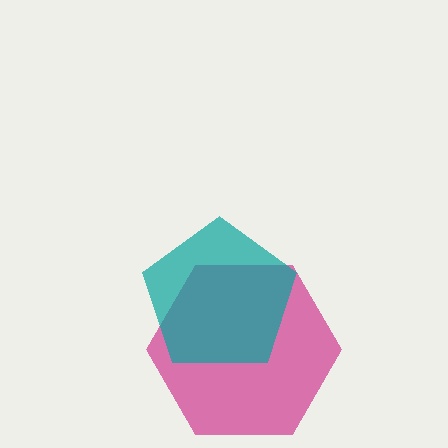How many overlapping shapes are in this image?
There are 2 overlapping shapes in the image.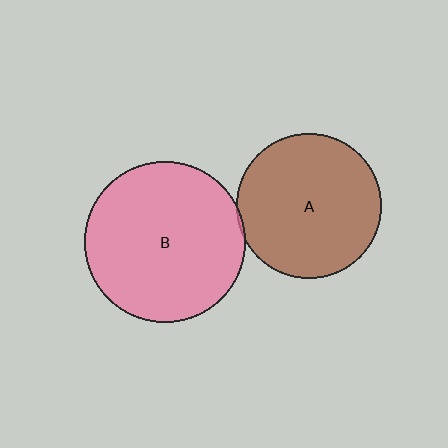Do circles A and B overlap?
Yes.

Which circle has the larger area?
Circle B (pink).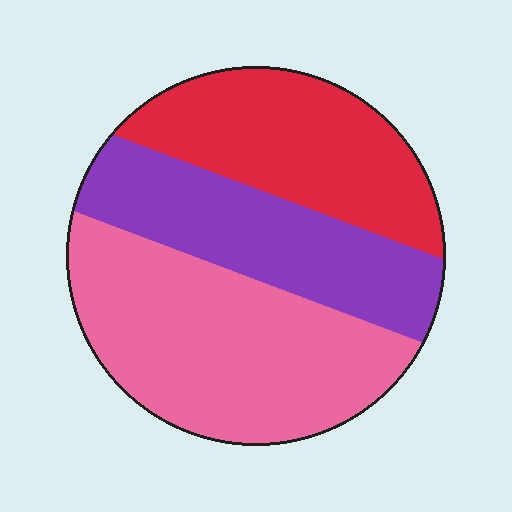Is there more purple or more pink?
Pink.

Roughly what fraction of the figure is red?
Red covers 29% of the figure.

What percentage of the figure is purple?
Purple covers around 30% of the figure.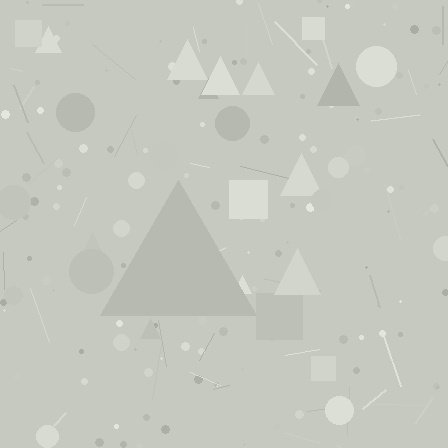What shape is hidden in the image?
A triangle is hidden in the image.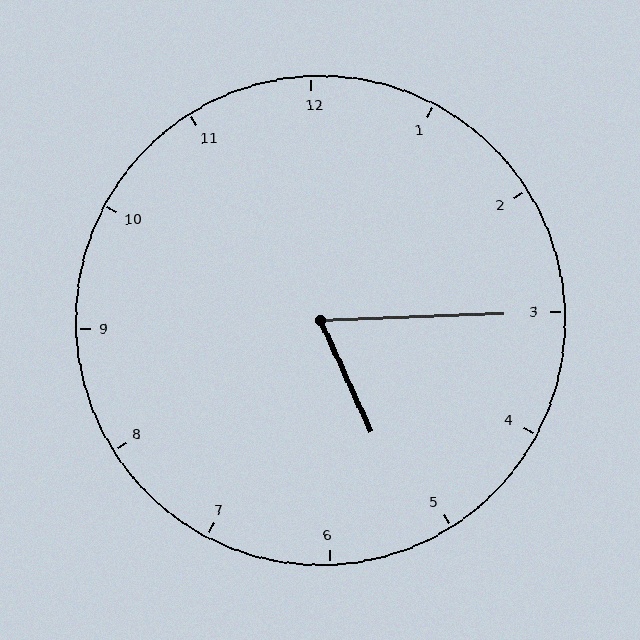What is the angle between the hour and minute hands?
Approximately 68 degrees.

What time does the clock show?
5:15.